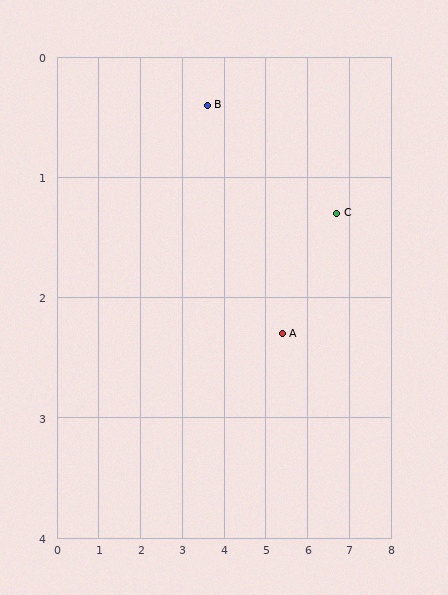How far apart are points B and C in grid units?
Points B and C are about 3.2 grid units apart.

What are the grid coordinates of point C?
Point C is at approximately (6.7, 1.3).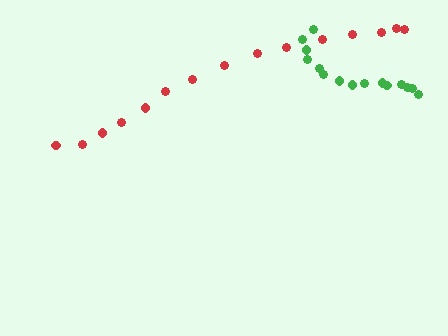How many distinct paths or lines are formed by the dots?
There are 2 distinct paths.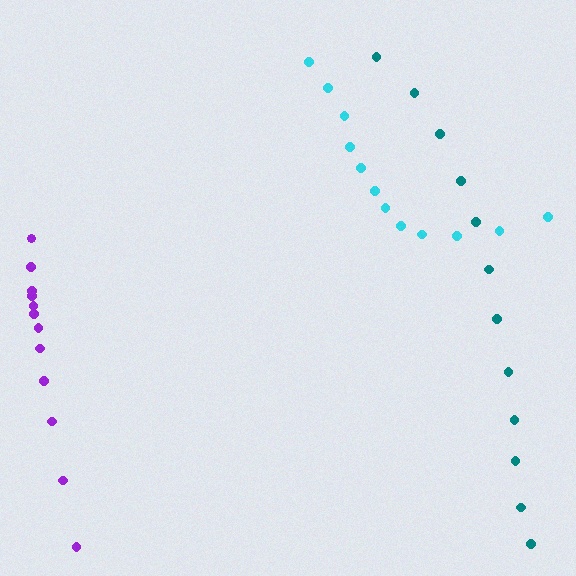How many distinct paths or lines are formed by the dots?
There are 3 distinct paths.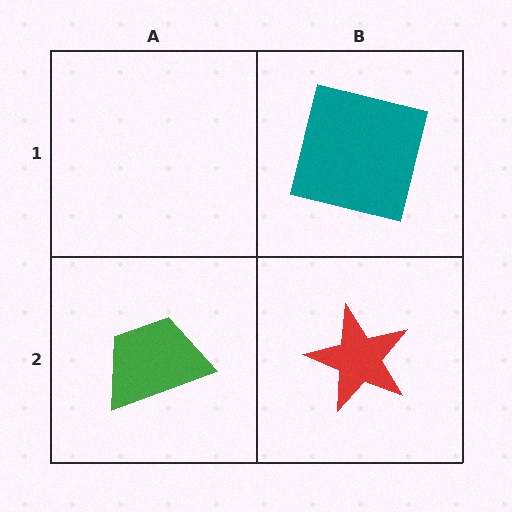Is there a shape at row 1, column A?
No, that cell is empty.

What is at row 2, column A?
A green trapezoid.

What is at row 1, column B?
A teal square.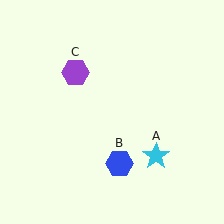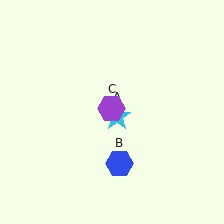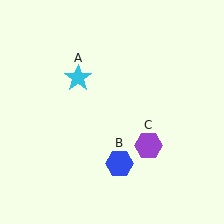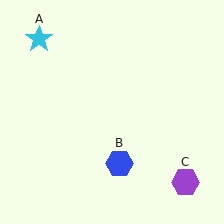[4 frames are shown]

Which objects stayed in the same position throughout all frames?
Blue hexagon (object B) remained stationary.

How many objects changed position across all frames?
2 objects changed position: cyan star (object A), purple hexagon (object C).